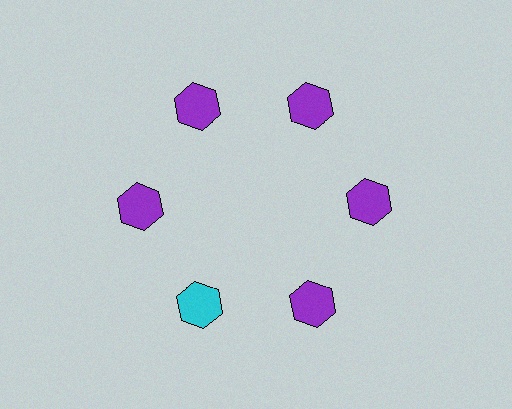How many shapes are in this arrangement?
There are 6 shapes arranged in a ring pattern.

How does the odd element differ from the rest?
It has a different color: cyan instead of purple.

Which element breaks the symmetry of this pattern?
The cyan hexagon at roughly the 7 o'clock position breaks the symmetry. All other shapes are purple hexagons.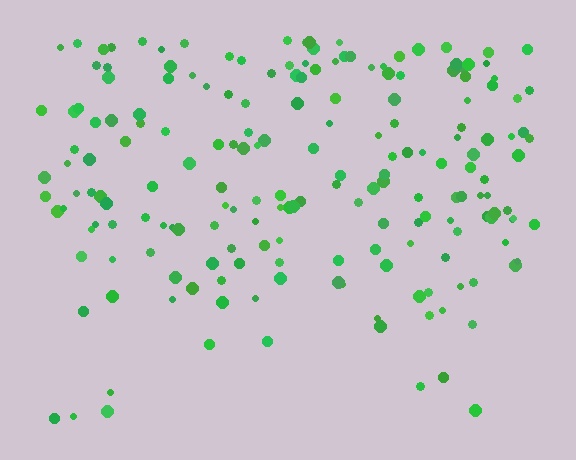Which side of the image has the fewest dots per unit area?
The bottom.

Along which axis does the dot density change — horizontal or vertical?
Vertical.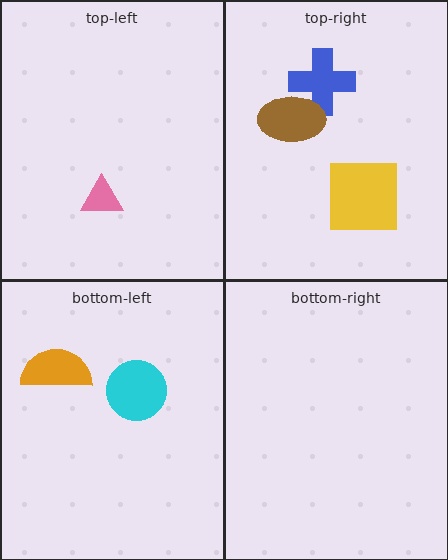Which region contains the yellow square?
The top-right region.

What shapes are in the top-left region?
The pink triangle.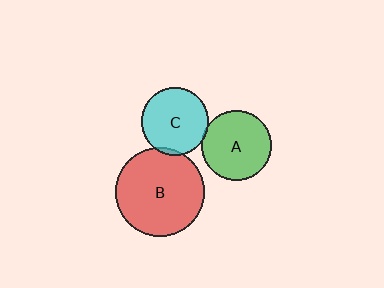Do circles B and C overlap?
Yes.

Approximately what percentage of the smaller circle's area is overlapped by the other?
Approximately 5%.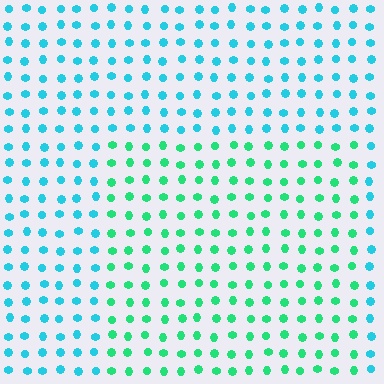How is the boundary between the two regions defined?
The boundary is defined purely by a slight shift in hue (about 40 degrees). Spacing, size, and orientation are identical on both sides.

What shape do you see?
I see a rectangle.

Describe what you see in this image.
The image is filled with small cyan elements in a uniform arrangement. A rectangle-shaped region is visible where the elements are tinted to a slightly different hue, forming a subtle color boundary.